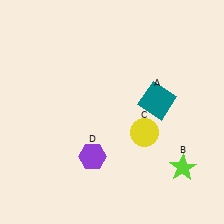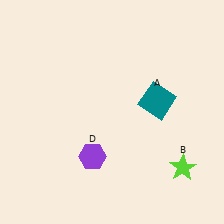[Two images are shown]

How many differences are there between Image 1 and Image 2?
There is 1 difference between the two images.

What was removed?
The yellow circle (C) was removed in Image 2.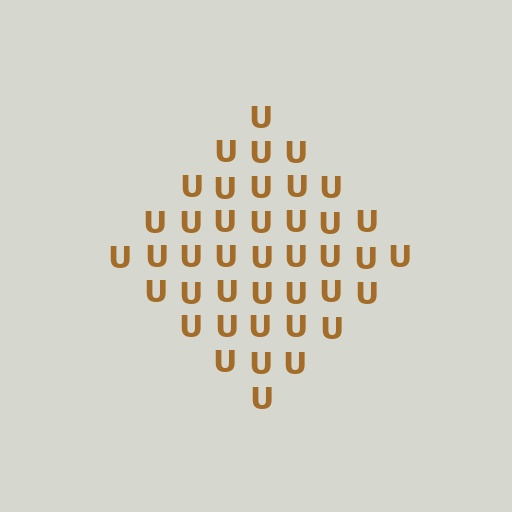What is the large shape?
The large shape is a diamond.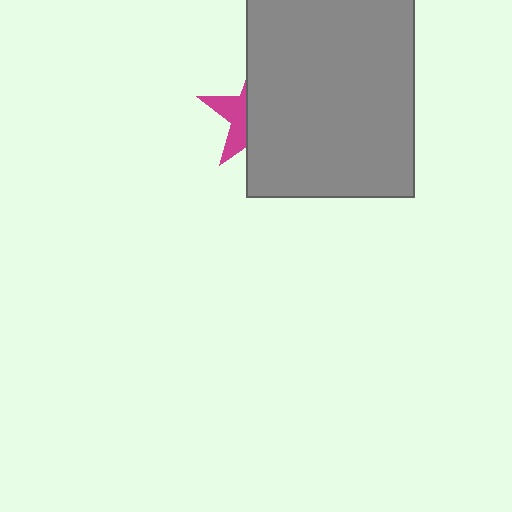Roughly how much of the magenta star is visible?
A small part of it is visible (roughly 34%).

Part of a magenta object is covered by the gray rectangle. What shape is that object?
It is a star.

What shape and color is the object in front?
The object in front is a gray rectangle.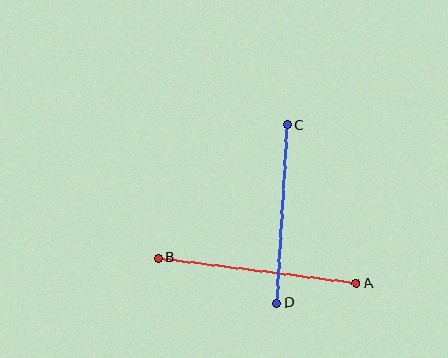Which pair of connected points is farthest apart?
Points A and B are farthest apart.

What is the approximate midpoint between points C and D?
The midpoint is at approximately (282, 214) pixels.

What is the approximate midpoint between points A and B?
The midpoint is at approximately (257, 271) pixels.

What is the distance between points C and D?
The distance is approximately 178 pixels.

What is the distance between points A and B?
The distance is approximately 199 pixels.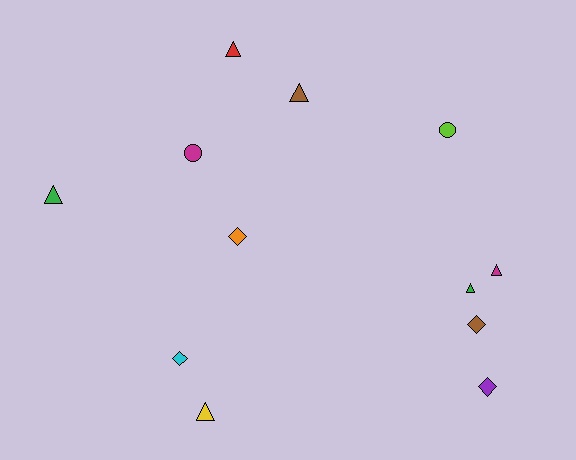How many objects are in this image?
There are 12 objects.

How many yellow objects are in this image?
There is 1 yellow object.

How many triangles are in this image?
There are 6 triangles.